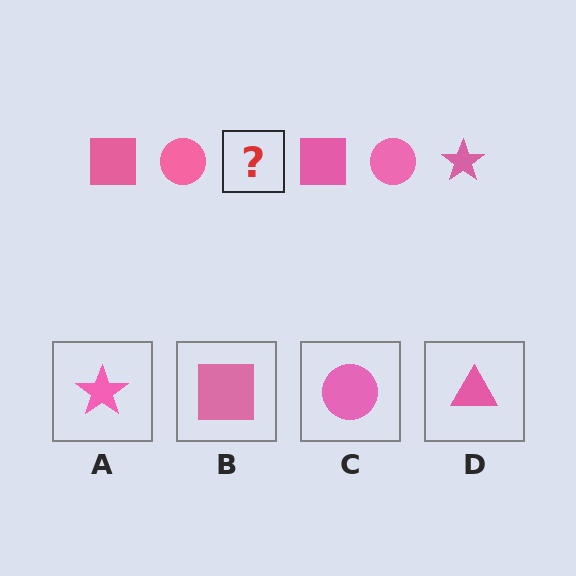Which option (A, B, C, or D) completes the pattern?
A.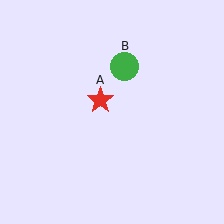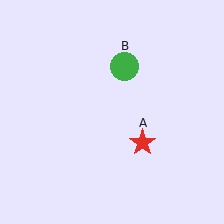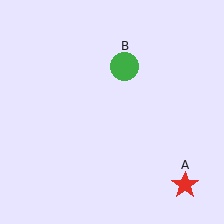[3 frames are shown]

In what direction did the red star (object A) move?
The red star (object A) moved down and to the right.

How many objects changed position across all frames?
1 object changed position: red star (object A).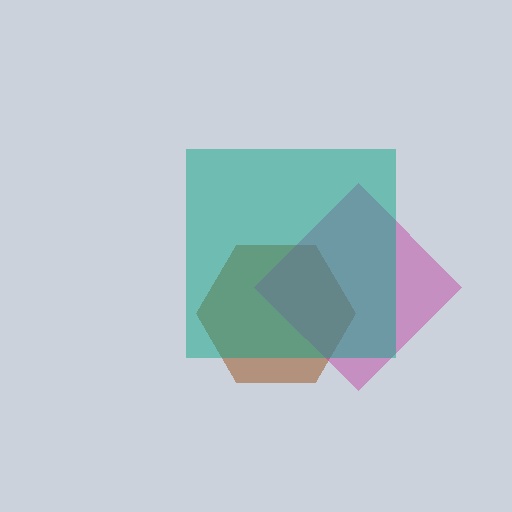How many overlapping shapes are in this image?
There are 3 overlapping shapes in the image.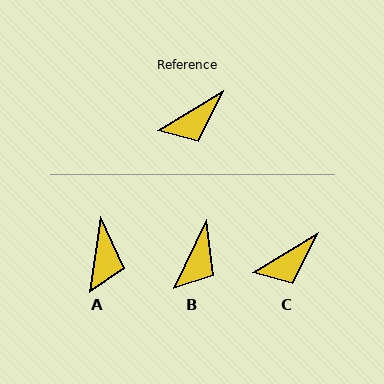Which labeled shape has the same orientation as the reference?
C.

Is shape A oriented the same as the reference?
No, it is off by about 51 degrees.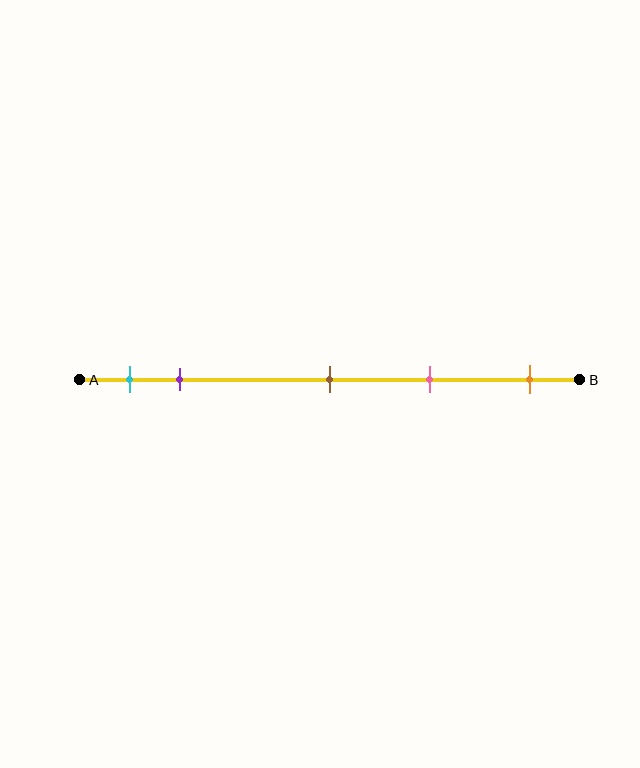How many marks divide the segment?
There are 5 marks dividing the segment.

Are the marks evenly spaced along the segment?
No, the marks are not evenly spaced.